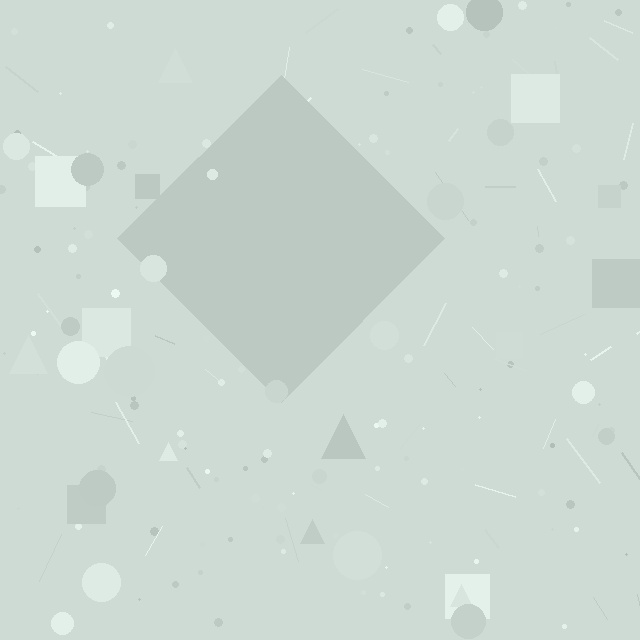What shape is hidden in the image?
A diamond is hidden in the image.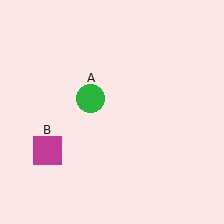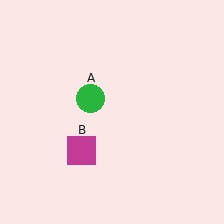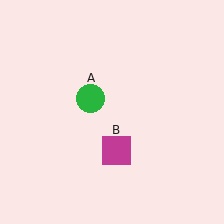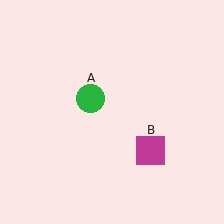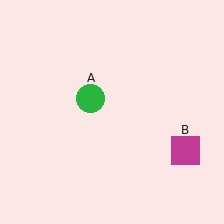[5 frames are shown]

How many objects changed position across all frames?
1 object changed position: magenta square (object B).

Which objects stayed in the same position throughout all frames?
Green circle (object A) remained stationary.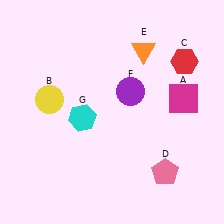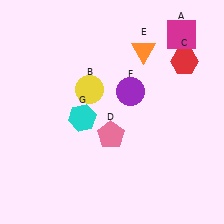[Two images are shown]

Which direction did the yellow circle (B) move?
The yellow circle (B) moved right.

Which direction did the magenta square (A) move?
The magenta square (A) moved up.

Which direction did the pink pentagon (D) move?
The pink pentagon (D) moved left.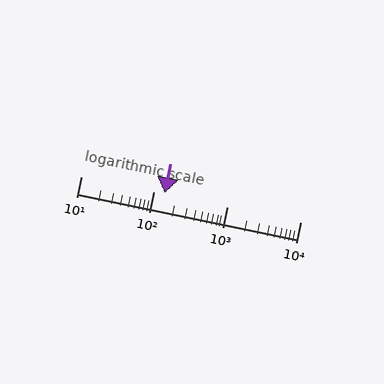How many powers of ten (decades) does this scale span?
The scale spans 3 decades, from 10 to 10000.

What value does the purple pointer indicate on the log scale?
The pointer indicates approximately 140.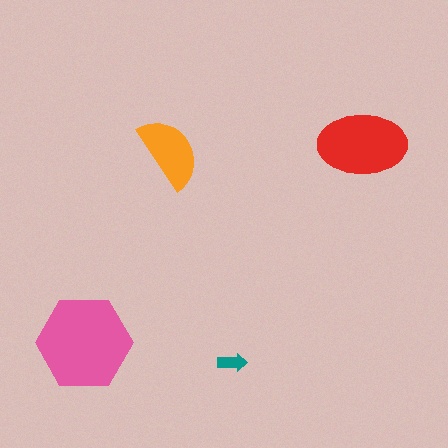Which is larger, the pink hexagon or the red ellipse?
The pink hexagon.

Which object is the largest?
The pink hexagon.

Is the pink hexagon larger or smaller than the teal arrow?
Larger.